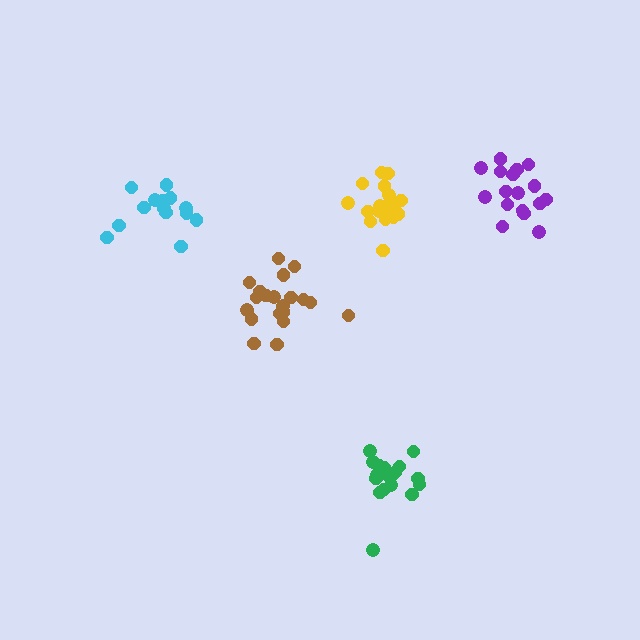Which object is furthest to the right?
The purple cluster is rightmost.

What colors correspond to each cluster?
The clusters are colored: cyan, yellow, brown, purple, green.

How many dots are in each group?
Group 1: 14 dots, Group 2: 19 dots, Group 3: 20 dots, Group 4: 17 dots, Group 5: 17 dots (87 total).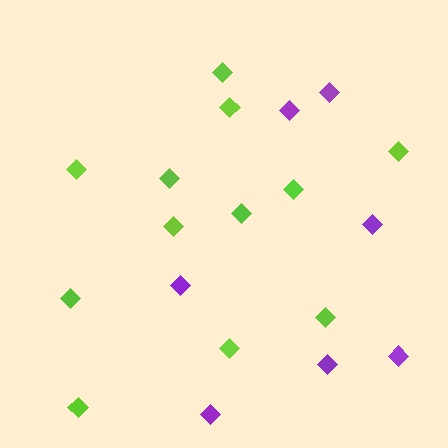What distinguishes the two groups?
There are 2 groups: one group of lime diamonds (12) and one group of purple diamonds (7).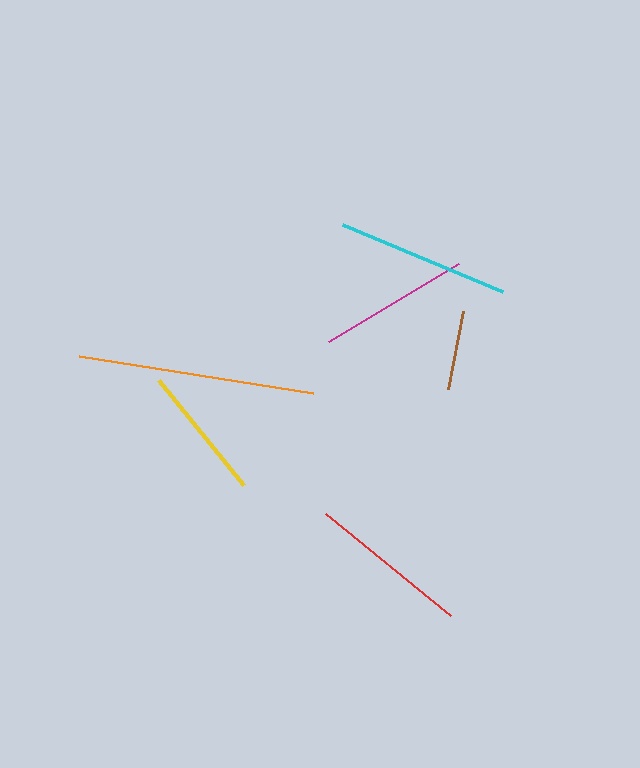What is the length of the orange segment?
The orange segment is approximately 237 pixels long.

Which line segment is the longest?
The orange line is the longest at approximately 237 pixels.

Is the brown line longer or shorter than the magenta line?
The magenta line is longer than the brown line.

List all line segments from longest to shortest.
From longest to shortest: orange, cyan, red, magenta, yellow, brown.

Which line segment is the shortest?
The brown line is the shortest at approximately 79 pixels.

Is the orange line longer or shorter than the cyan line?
The orange line is longer than the cyan line.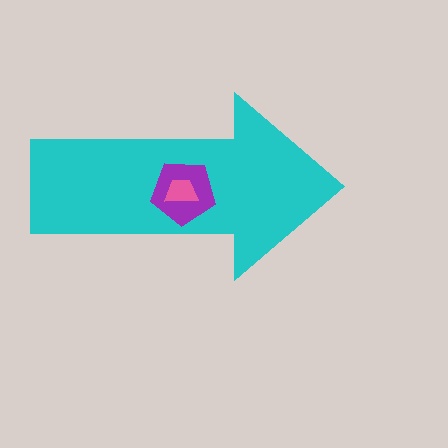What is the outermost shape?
The cyan arrow.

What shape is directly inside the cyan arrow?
The purple pentagon.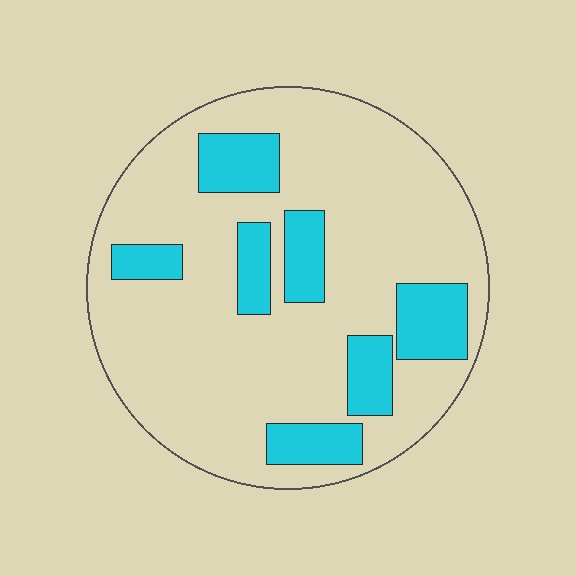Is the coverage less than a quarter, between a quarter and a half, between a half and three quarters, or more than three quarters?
Less than a quarter.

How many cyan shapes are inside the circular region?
7.